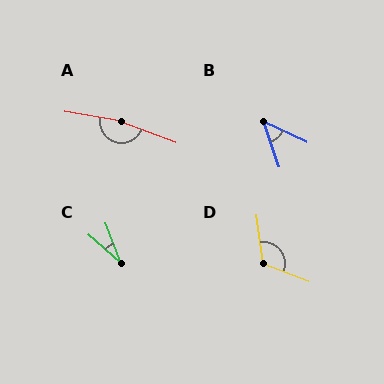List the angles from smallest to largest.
C (28°), B (46°), D (118°), A (169°).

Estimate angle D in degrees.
Approximately 118 degrees.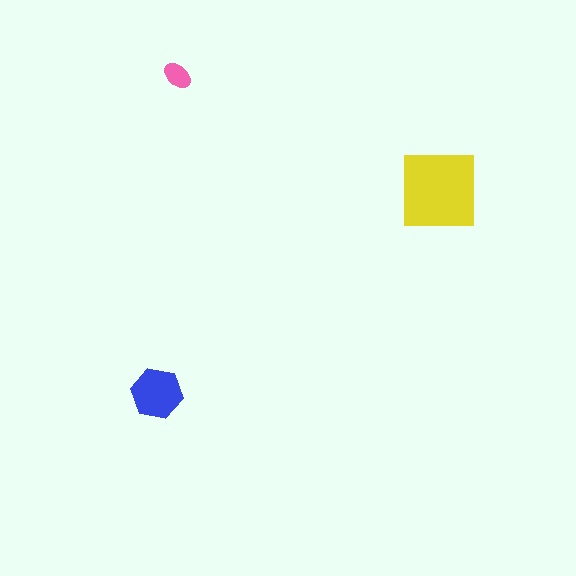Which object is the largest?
The yellow square.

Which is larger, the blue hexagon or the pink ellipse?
The blue hexagon.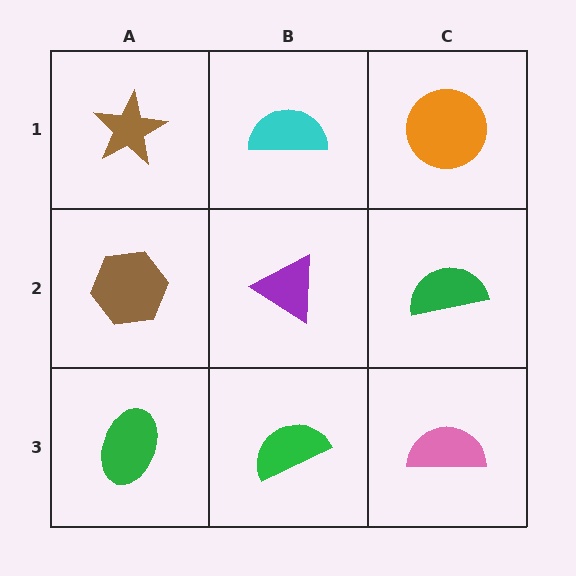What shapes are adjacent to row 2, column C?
An orange circle (row 1, column C), a pink semicircle (row 3, column C), a purple triangle (row 2, column B).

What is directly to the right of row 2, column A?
A purple triangle.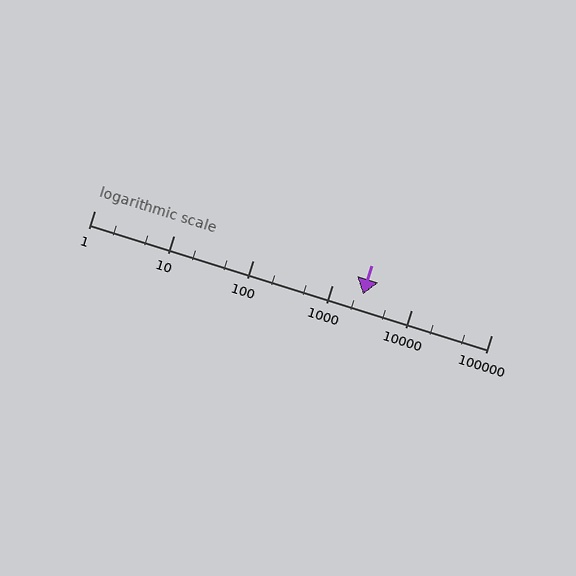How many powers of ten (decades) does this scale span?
The scale spans 5 decades, from 1 to 100000.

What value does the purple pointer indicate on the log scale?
The pointer indicates approximately 2400.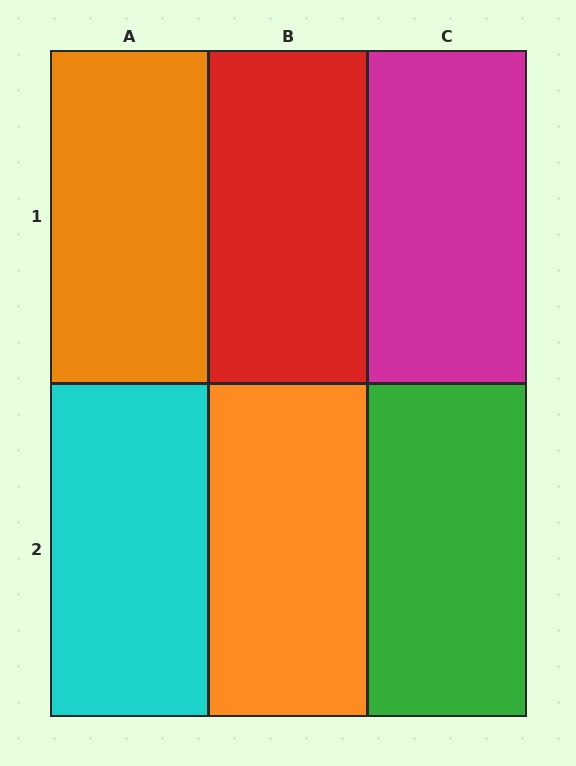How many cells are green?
1 cell is green.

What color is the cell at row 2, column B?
Orange.